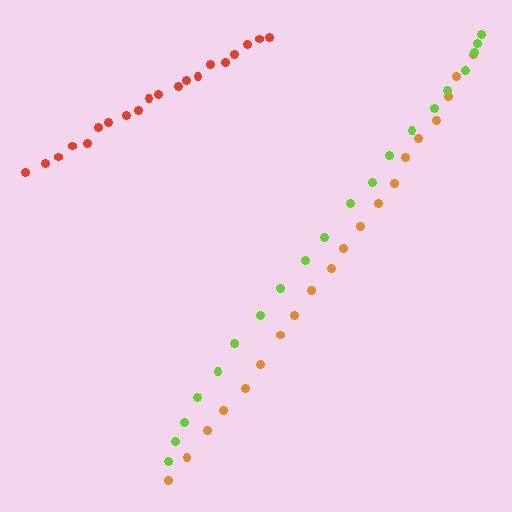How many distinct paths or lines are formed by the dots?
There are 3 distinct paths.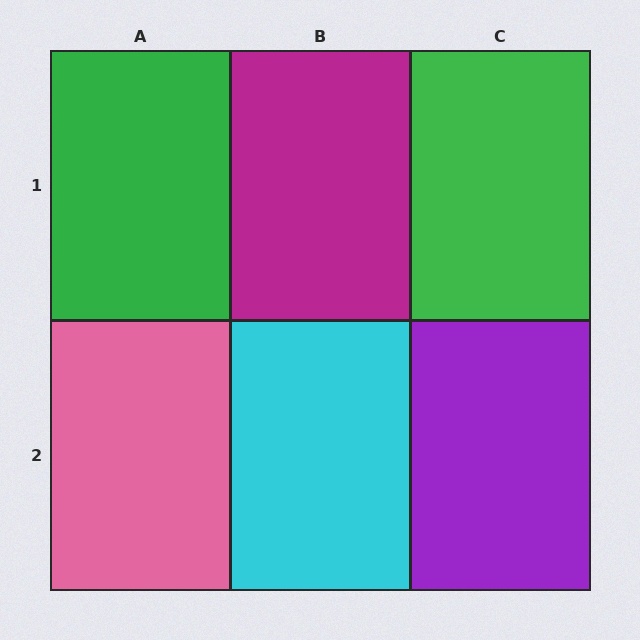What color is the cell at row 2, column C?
Purple.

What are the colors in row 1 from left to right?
Green, magenta, green.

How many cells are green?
2 cells are green.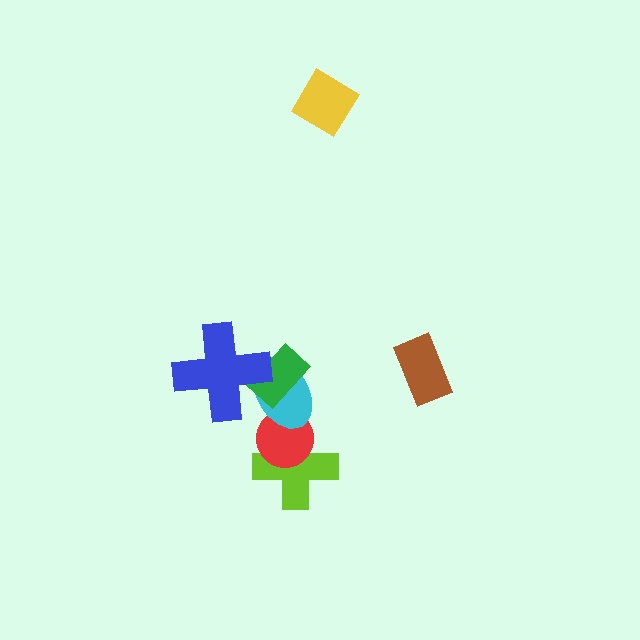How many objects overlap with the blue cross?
2 objects overlap with the blue cross.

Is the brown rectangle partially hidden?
No, no other shape covers it.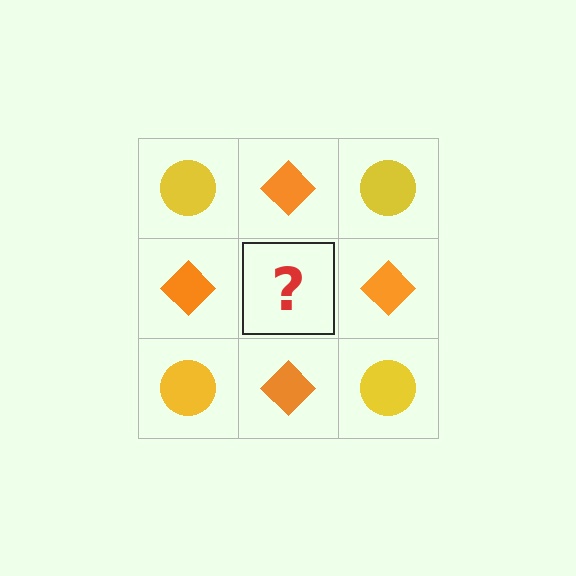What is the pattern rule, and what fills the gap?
The rule is that it alternates yellow circle and orange diamond in a checkerboard pattern. The gap should be filled with a yellow circle.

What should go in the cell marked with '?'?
The missing cell should contain a yellow circle.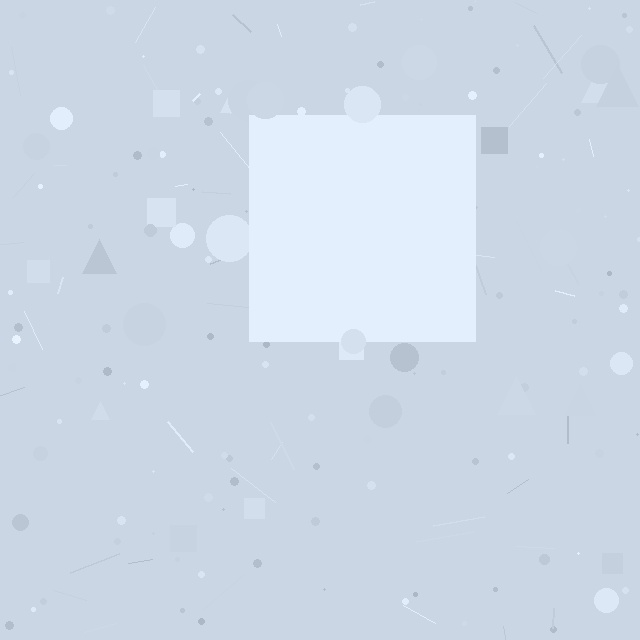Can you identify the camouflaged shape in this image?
The camouflaged shape is a square.